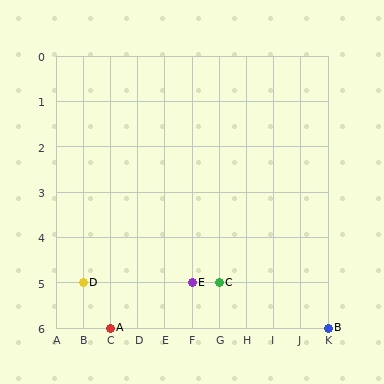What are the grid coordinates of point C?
Point C is at grid coordinates (G, 5).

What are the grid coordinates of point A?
Point A is at grid coordinates (C, 6).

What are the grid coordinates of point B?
Point B is at grid coordinates (K, 6).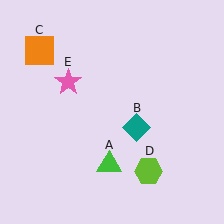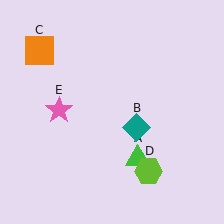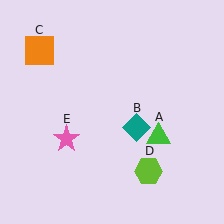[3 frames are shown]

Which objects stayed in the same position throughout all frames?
Teal diamond (object B) and orange square (object C) and lime hexagon (object D) remained stationary.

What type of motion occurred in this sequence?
The green triangle (object A), pink star (object E) rotated counterclockwise around the center of the scene.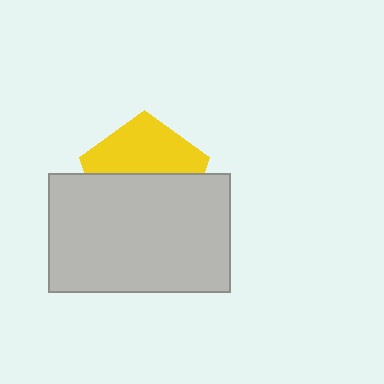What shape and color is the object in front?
The object in front is a light gray rectangle.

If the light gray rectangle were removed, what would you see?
You would see the complete yellow pentagon.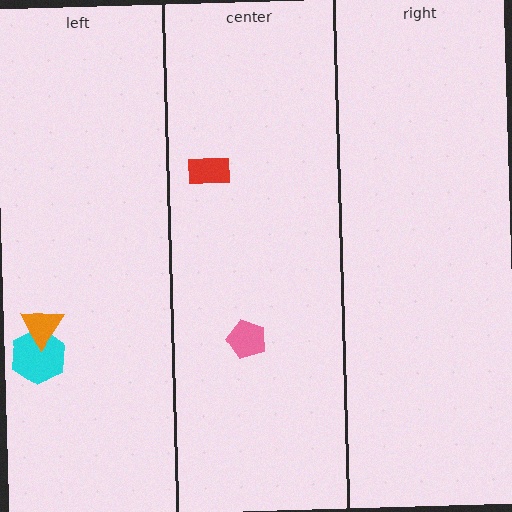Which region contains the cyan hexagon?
The left region.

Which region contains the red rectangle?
The center region.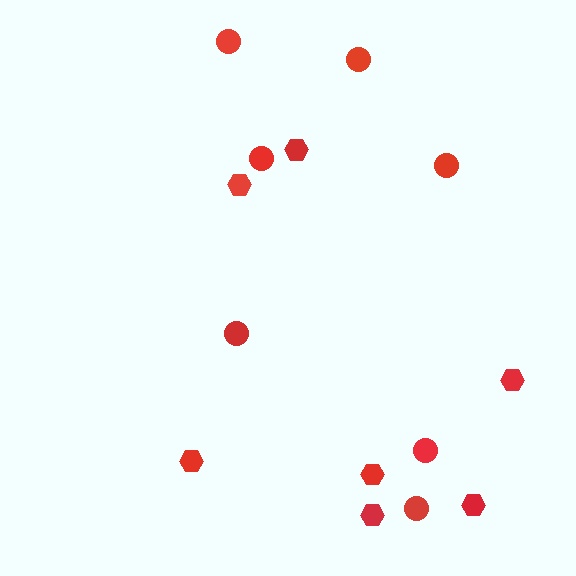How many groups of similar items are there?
There are 2 groups: one group of hexagons (7) and one group of circles (7).